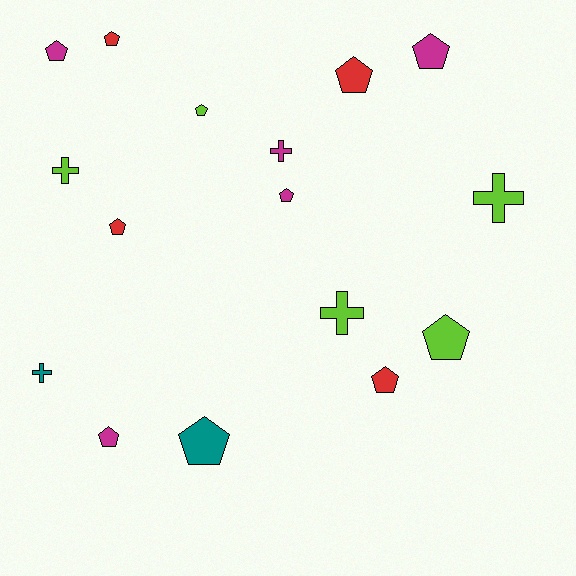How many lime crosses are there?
There are 3 lime crosses.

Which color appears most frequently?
Lime, with 5 objects.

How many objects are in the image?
There are 16 objects.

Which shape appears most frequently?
Pentagon, with 11 objects.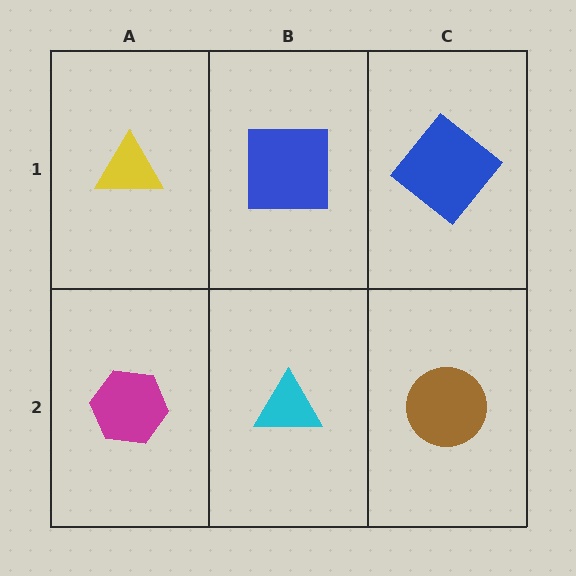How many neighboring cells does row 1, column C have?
2.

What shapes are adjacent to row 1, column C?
A brown circle (row 2, column C), a blue square (row 1, column B).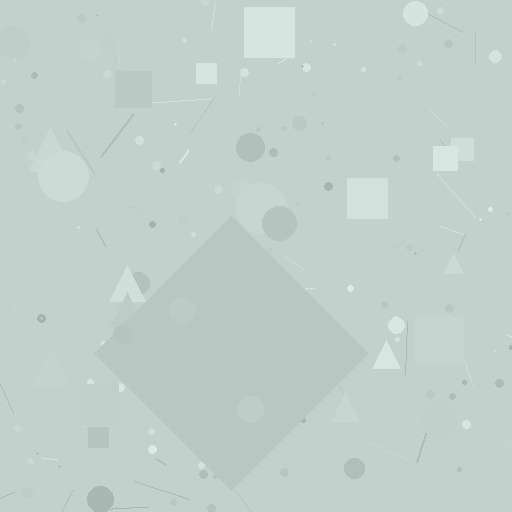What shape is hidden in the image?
A diamond is hidden in the image.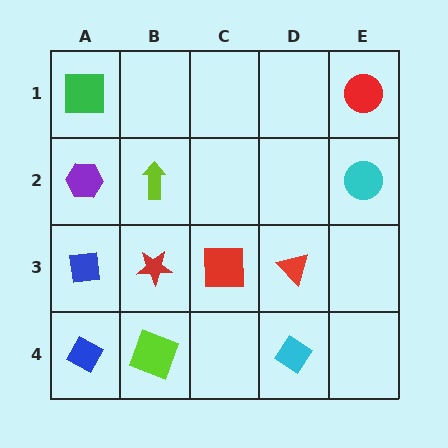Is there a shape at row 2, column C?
No, that cell is empty.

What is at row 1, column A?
A green square.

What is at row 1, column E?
A red circle.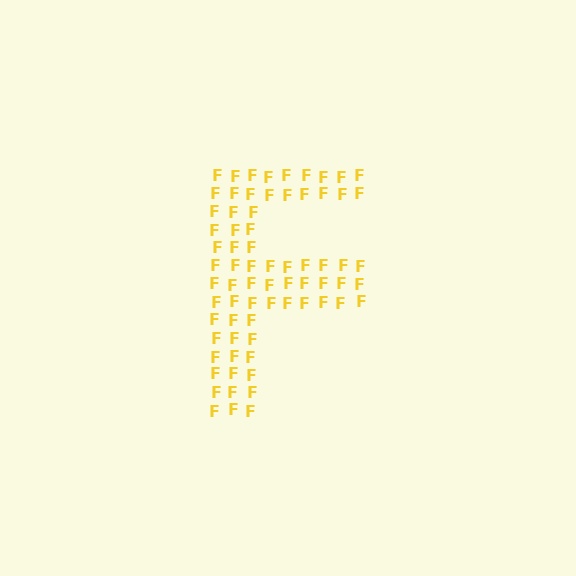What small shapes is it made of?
It is made of small letter F's.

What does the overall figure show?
The overall figure shows the letter F.